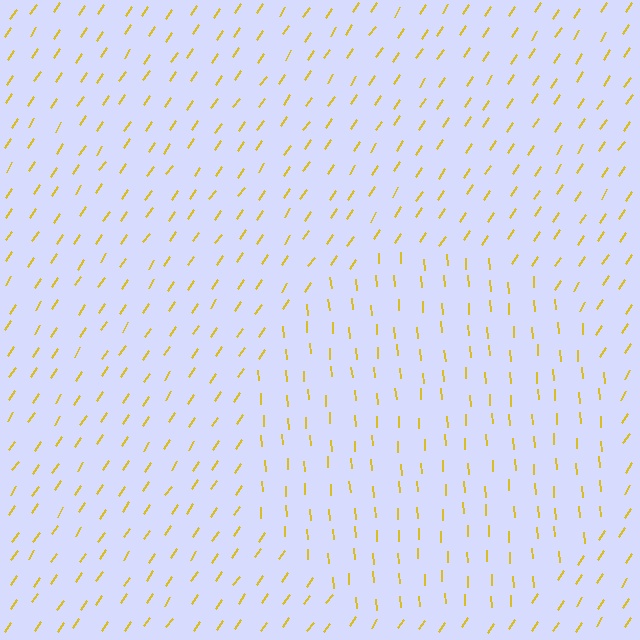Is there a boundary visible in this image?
Yes, there is a texture boundary formed by a change in line orientation.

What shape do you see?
I see a circle.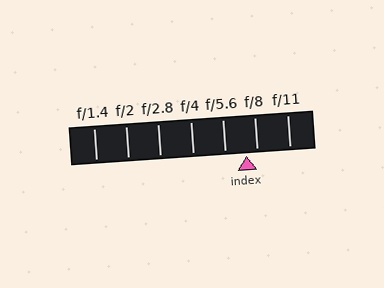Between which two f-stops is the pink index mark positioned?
The index mark is between f/5.6 and f/8.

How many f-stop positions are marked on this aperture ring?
There are 7 f-stop positions marked.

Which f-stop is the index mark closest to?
The index mark is closest to f/8.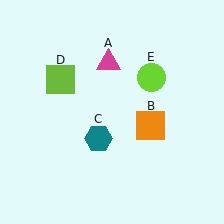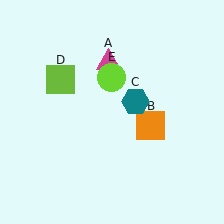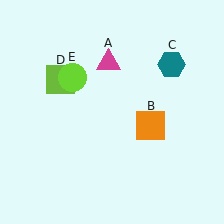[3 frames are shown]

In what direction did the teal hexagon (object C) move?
The teal hexagon (object C) moved up and to the right.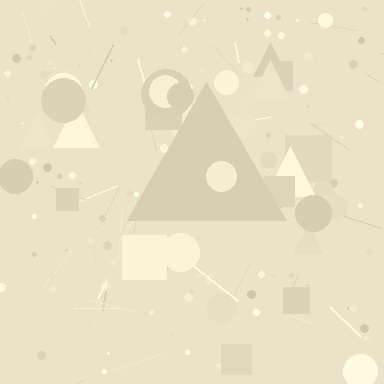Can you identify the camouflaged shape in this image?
The camouflaged shape is a triangle.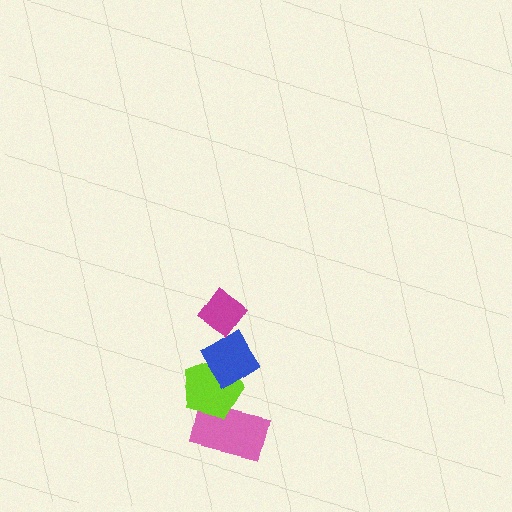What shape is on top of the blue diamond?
The magenta diamond is on top of the blue diamond.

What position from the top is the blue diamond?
The blue diamond is 2nd from the top.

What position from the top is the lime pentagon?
The lime pentagon is 3rd from the top.